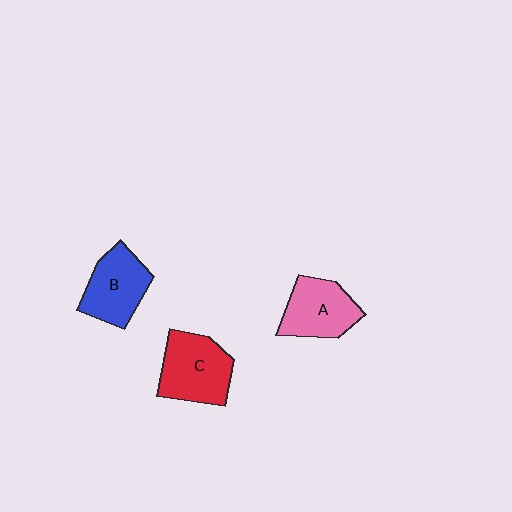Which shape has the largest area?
Shape C (red).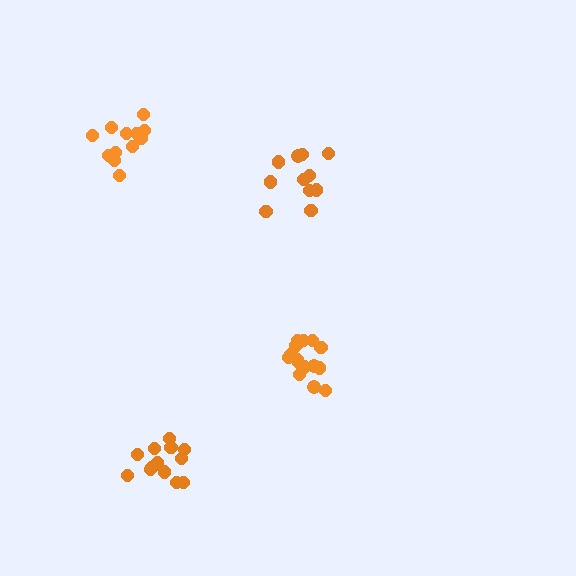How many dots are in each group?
Group 1: 13 dots, Group 2: 11 dots, Group 3: 12 dots, Group 4: 15 dots (51 total).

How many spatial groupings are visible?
There are 4 spatial groupings.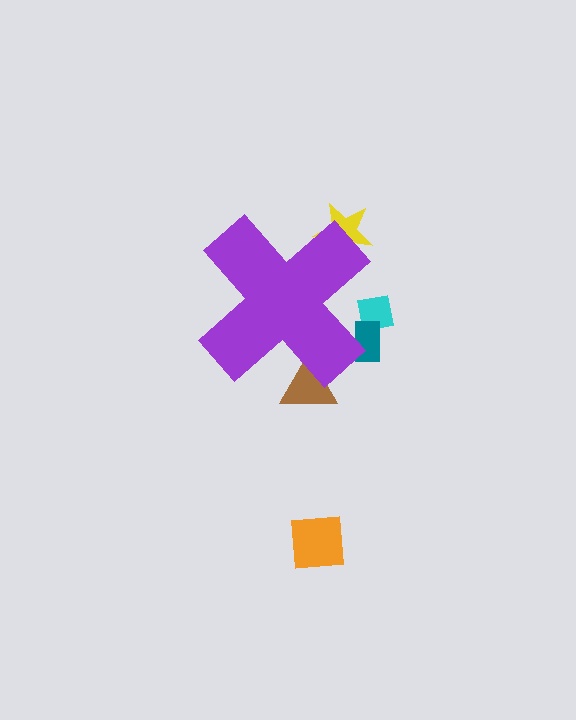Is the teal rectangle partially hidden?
Yes, the teal rectangle is partially hidden behind the purple cross.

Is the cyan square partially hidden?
Yes, the cyan square is partially hidden behind the purple cross.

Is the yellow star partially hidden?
Yes, the yellow star is partially hidden behind the purple cross.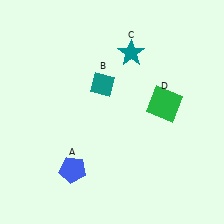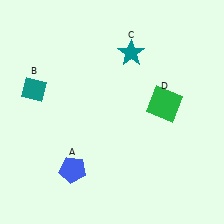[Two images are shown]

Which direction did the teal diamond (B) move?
The teal diamond (B) moved left.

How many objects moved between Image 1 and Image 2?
1 object moved between the two images.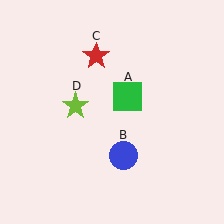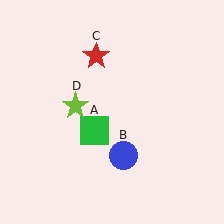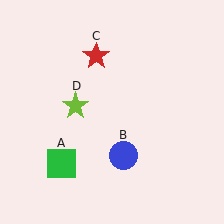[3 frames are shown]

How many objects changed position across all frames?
1 object changed position: green square (object A).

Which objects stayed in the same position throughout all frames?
Blue circle (object B) and red star (object C) and lime star (object D) remained stationary.